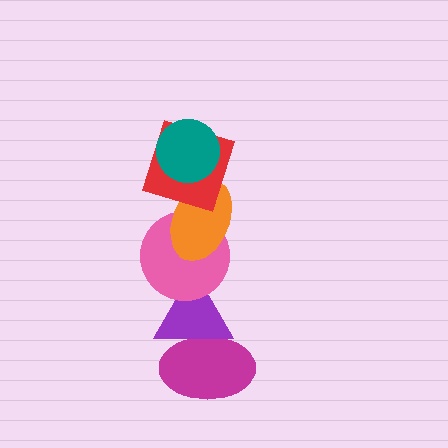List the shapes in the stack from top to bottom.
From top to bottom: the teal circle, the red square, the orange ellipse, the pink circle, the purple triangle, the magenta ellipse.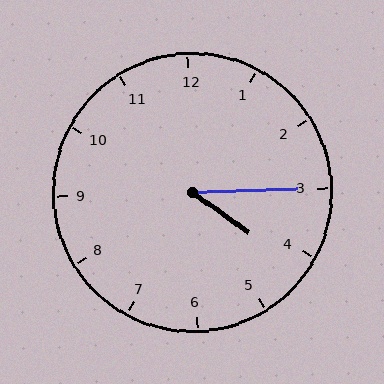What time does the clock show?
4:15.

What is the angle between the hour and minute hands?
Approximately 38 degrees.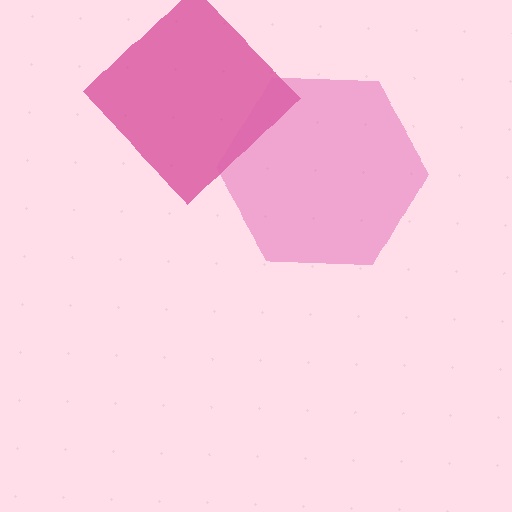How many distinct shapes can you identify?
There are 2 distinct shapes: a magenta diamond, a pink hexagon.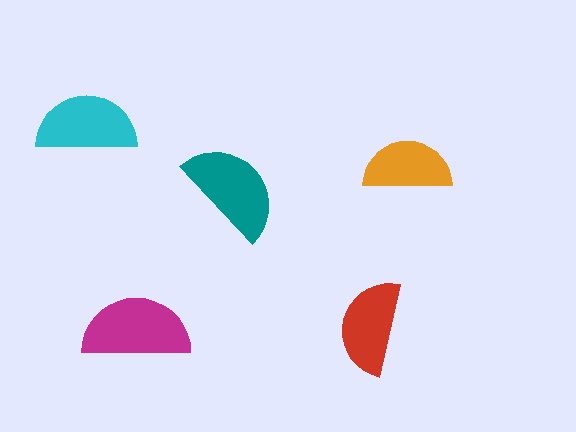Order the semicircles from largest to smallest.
the magenta one, the teal one, the cyan one, the red one, the orange one.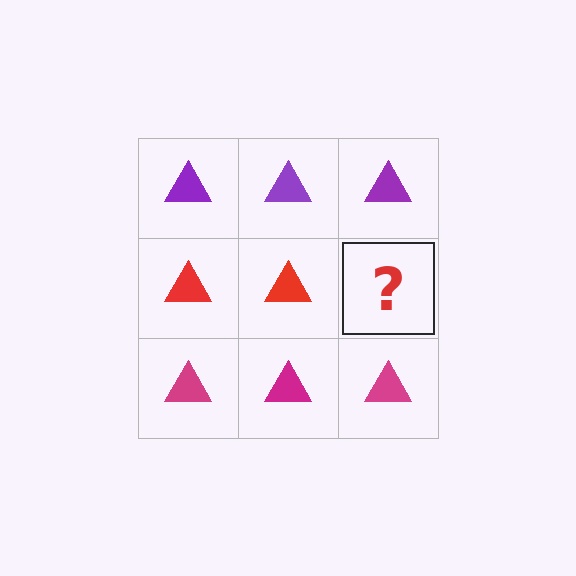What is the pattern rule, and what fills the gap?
The rule is that each row has a consistent color. The gap should be filled with a red triangle.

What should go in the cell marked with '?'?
The missing cell should contain a red triangle.